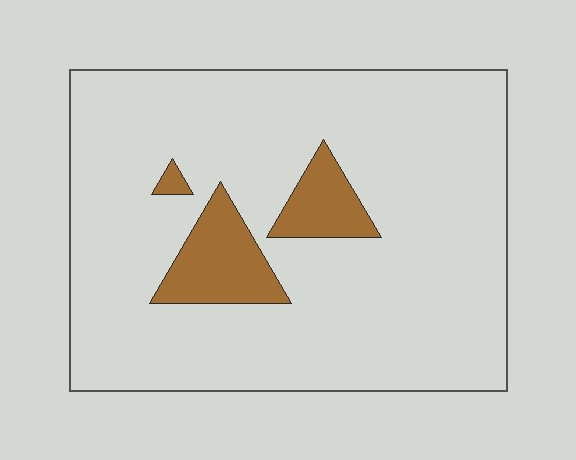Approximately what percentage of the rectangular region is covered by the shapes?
Approximately 10%.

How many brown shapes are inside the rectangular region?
3.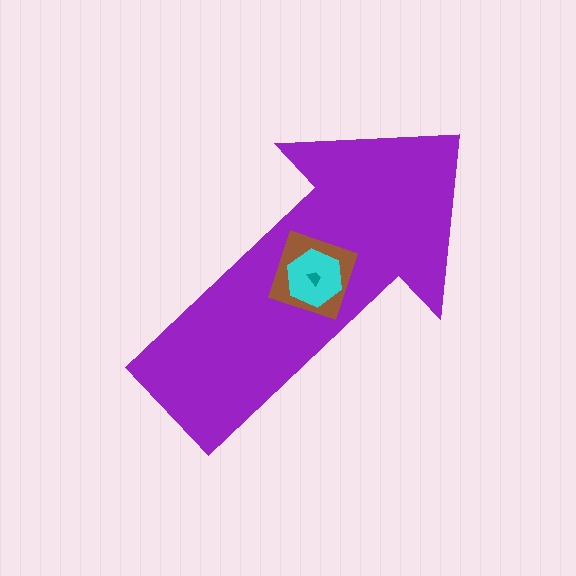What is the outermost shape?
The purple arrow.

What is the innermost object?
The teal trapezoid.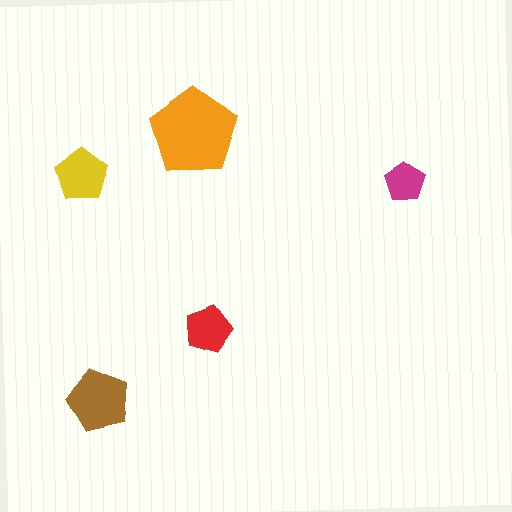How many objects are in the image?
There are 5 objects in the image.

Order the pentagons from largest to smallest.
the orange one, the brown one, the yellow one, the red one, the magenta one.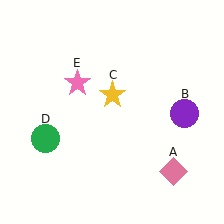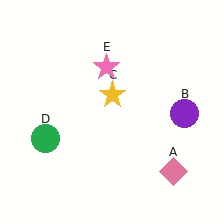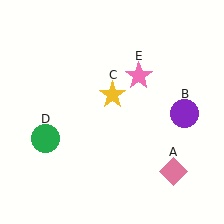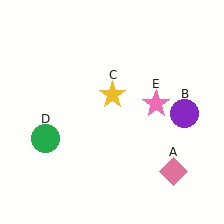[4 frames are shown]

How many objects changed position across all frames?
1 object changed position: pink star (object E).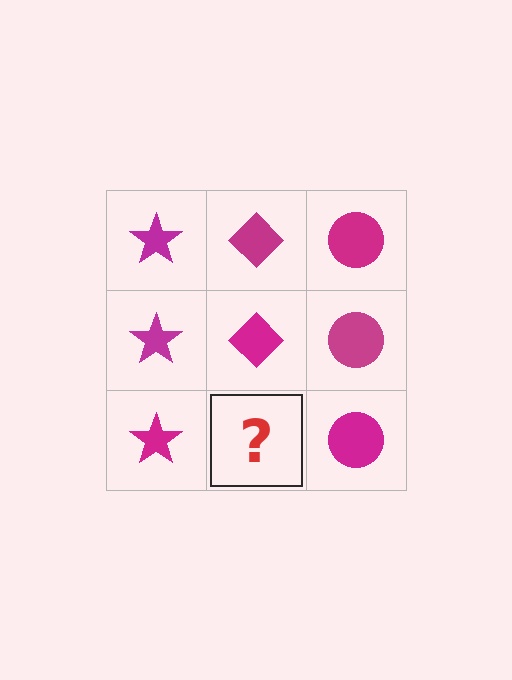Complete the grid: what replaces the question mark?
The question mark should be replaced with a magenta diamond.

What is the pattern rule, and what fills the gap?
The rule is that each column has a consistent shape. The gap should be filled with a magenta diamond.